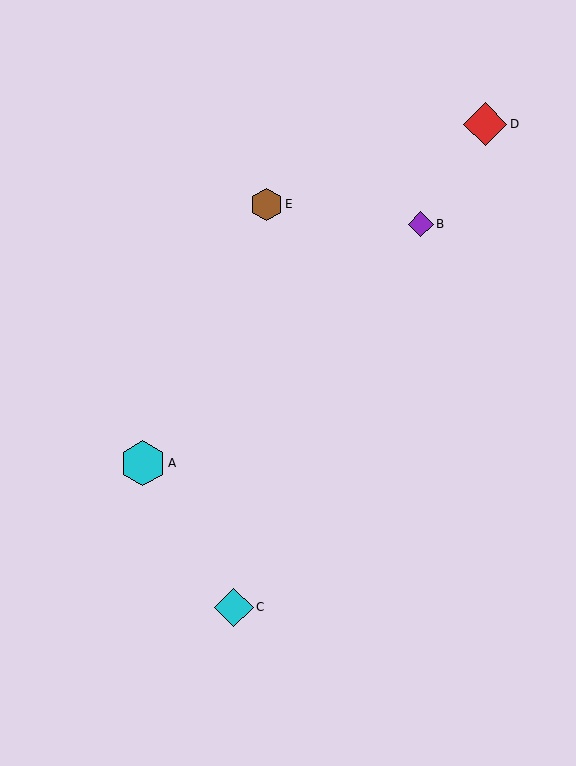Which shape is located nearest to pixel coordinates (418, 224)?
The purple diamond (labeled B) at (421, 224) is nearest to that location.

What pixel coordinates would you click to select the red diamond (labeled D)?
Click at (485, 124) to select the red diamond D.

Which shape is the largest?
The cyan hexagon (labeled A) is the largest.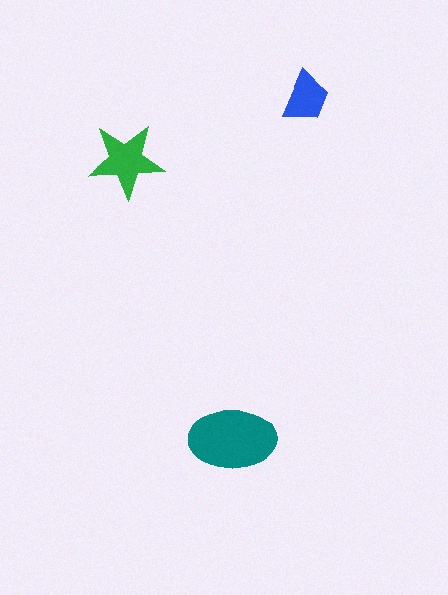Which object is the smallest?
The blue trapezoid.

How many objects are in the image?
There are 3 objects in the image.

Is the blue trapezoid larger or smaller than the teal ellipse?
Smaller.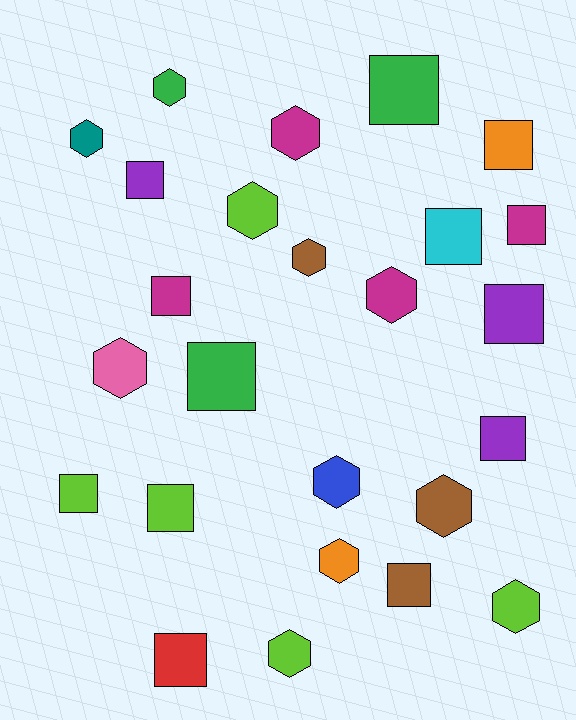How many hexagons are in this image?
There are 12 hexagons.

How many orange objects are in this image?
There are 2 orange objects.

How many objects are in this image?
There are 25 objects.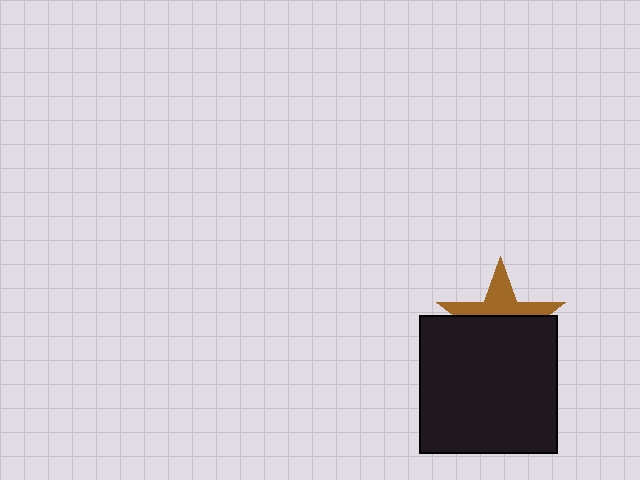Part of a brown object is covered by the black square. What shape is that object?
It is a star.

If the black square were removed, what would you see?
You would see the complete brown star.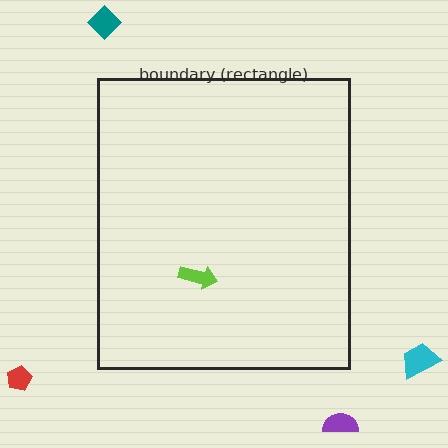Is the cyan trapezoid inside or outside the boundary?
Outside.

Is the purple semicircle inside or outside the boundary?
Outside.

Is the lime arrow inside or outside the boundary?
Inside.